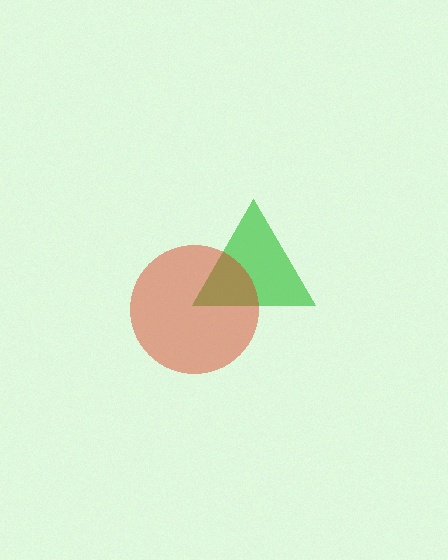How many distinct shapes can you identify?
There are 2 distinct shapes: a green triangle, a red circle.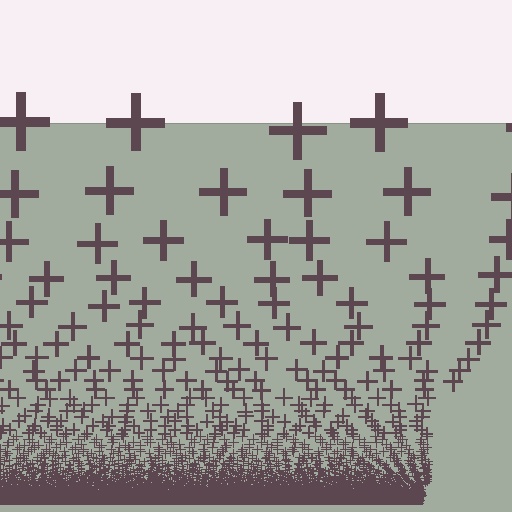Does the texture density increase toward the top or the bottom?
Density increases toward the bottom.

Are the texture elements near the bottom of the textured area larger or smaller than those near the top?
Smaller. The gradient is inverted — elements near the bottom are smaller and denser.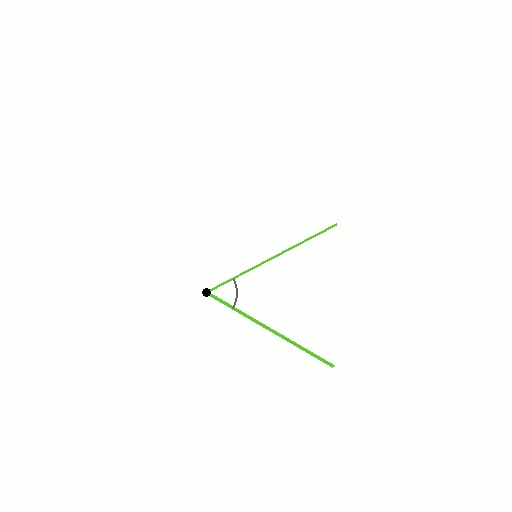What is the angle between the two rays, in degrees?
Approximately 58 degrees.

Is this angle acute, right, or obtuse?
It is acute.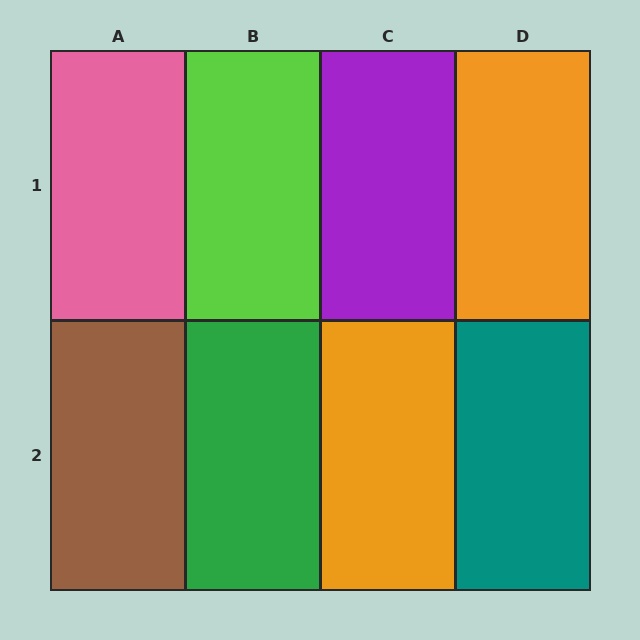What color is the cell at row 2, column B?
Green.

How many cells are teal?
1 cell is teal.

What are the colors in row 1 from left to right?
Pink, lime, purple, orange.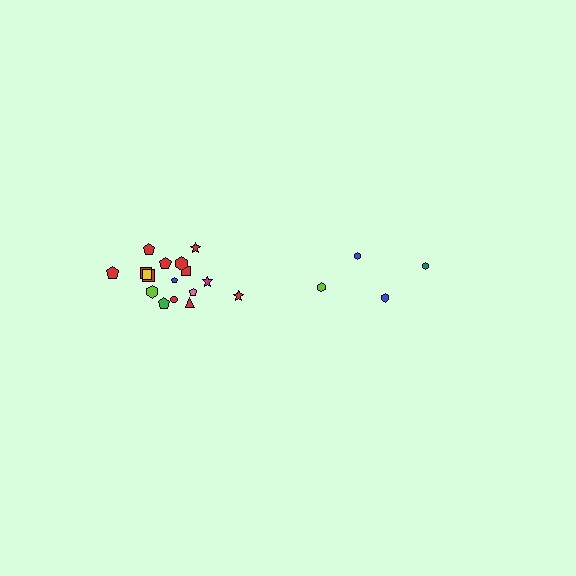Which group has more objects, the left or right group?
The left group.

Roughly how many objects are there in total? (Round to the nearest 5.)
Roughly 20 objects in total.